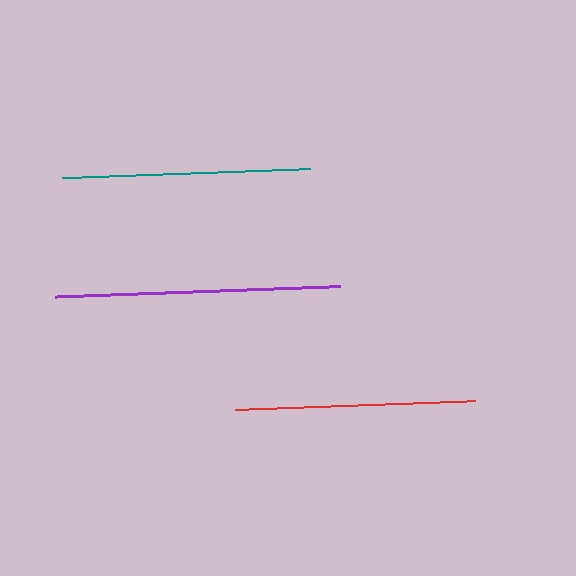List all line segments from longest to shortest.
From longest to shortest: purple, teal, red.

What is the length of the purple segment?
The purple segment is approximately 286 pixels long.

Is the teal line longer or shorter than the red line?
The teal line is longer than the red line.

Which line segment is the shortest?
The red line is the shortest at approximately 240 pixels.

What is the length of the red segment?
The red segment is approximately 240 pixels long.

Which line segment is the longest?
The purple line is the longest at approximately 286 pixels.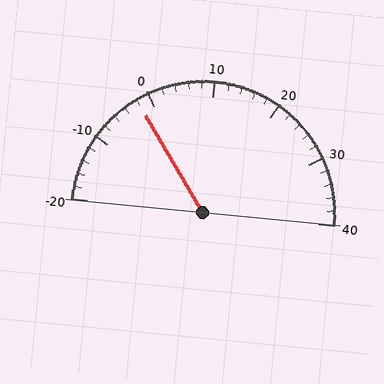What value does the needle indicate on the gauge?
The needle indicates approximately -2.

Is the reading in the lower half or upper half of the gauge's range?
The reading is in the lower half of the range (-20 to 40).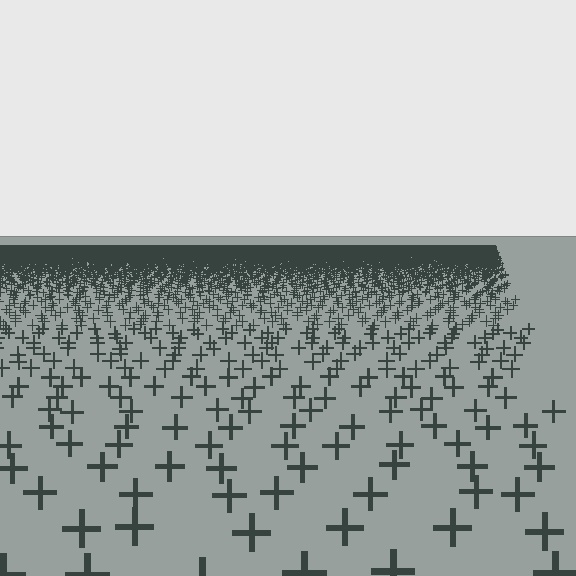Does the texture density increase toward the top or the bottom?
Density increases toward the top.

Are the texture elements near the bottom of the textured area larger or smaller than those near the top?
Larger. Near the bottom, elements are closer to the viewer and appear at a bigger on-screen size.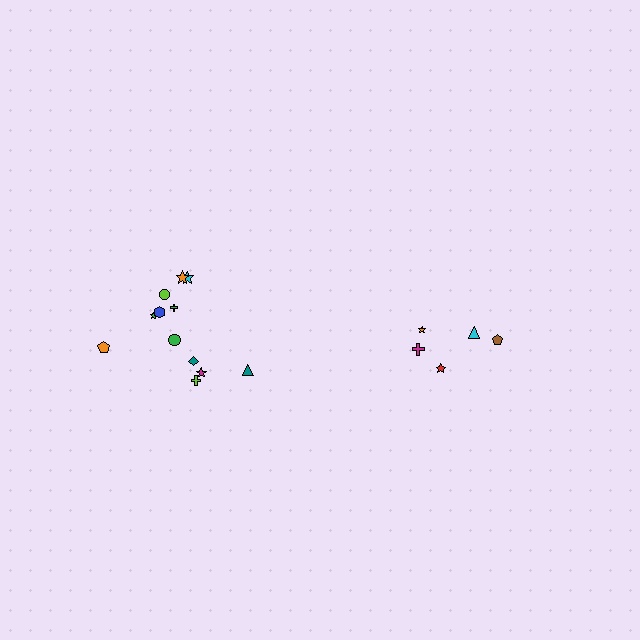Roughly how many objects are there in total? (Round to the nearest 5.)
Roughly 15 objects in total.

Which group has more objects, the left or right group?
The left group.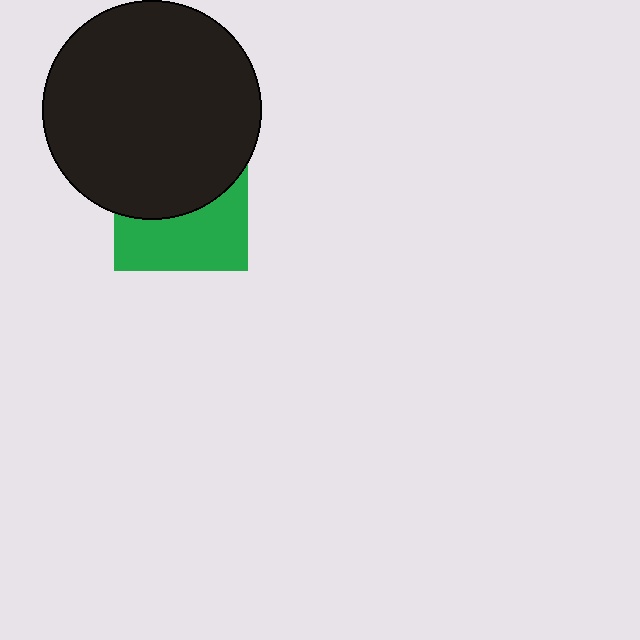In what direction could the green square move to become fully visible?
The green square could move down. That would shift it out from behind the black circle entirely.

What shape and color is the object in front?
The object in front is a black circle.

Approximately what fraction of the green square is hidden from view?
Roughly 53% of the green square is hidden behind the black circle.